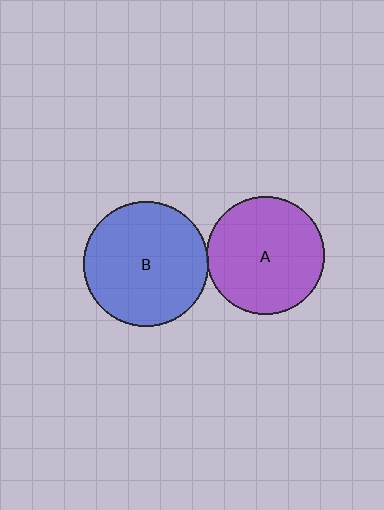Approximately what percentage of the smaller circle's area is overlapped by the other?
Approximately 5%.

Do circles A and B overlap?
Yes.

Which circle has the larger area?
Circle B (blue).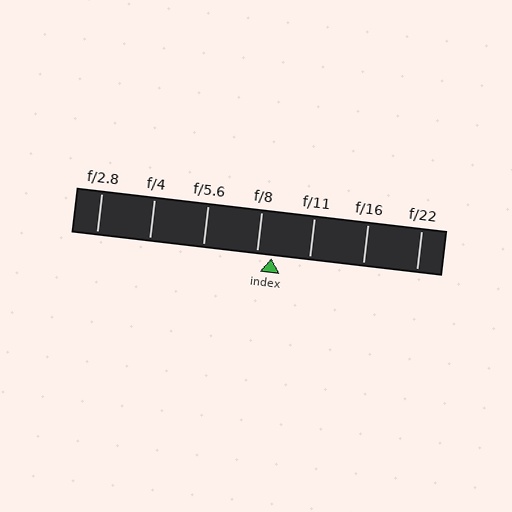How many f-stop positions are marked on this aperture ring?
There are 7 f-stop positions marked.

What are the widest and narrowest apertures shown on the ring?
The widest aperture shown is f/2.8 and the narrowest is f/22.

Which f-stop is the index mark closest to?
The index mark is closest to f/8.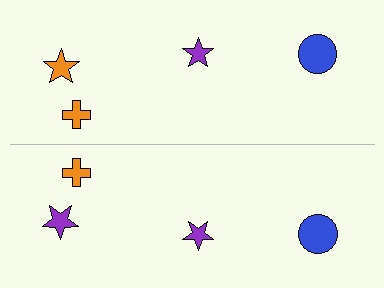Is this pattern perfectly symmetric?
No, the pattern is not perfectly symmetric. The purple star on the bottom side breaks the symmetry — its mirror counterpart is orange.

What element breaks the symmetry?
The purple star on the bottom side breaks the symmetry — its mirror counterpart is orange.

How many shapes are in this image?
There are 8 shapes in this image.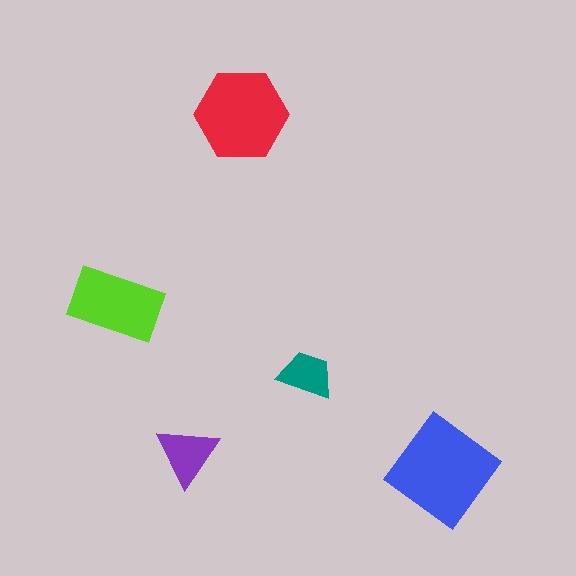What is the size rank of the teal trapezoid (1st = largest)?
5th.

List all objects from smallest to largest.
The teal trapezoid, the purple triangle, the lime rectangle, the red hexagon, the blue diamond.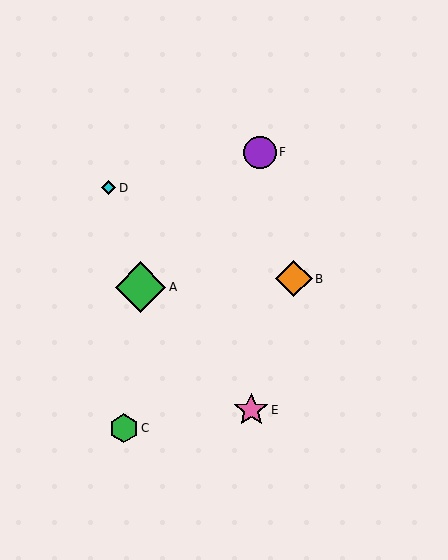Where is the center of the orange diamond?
The center of the orange diamond is at (294, 279).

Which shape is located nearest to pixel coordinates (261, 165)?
The purple circle (labeled F) at (260, 152) is nearest to that location.